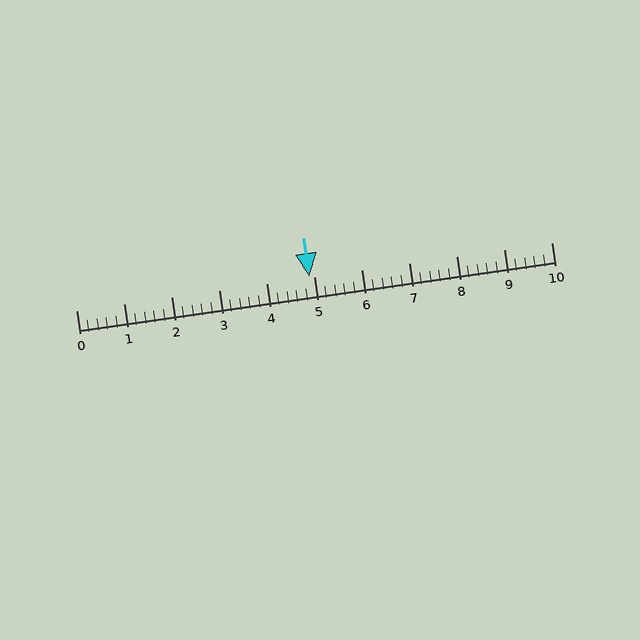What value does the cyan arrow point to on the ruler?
The cyan arrow points to approximately 4.9.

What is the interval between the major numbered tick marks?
The major tick marks are spaced 1 units apart.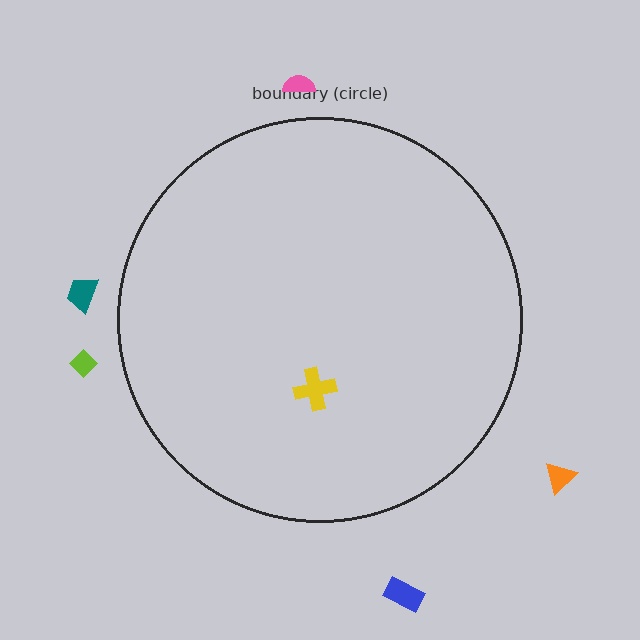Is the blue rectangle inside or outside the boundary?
Outside.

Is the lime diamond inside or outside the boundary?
Outside.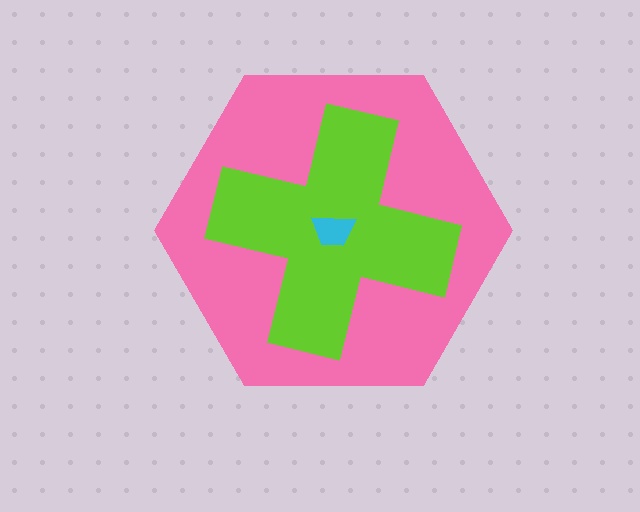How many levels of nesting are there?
3.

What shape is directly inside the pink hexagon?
The lime cross.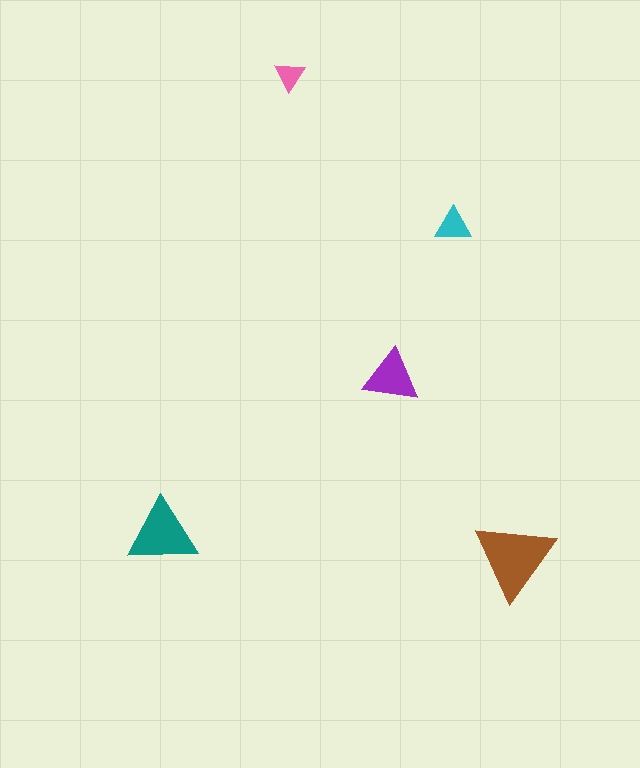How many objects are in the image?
There are 5 objects in the image.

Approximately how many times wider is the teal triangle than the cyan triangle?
About 2 times wider.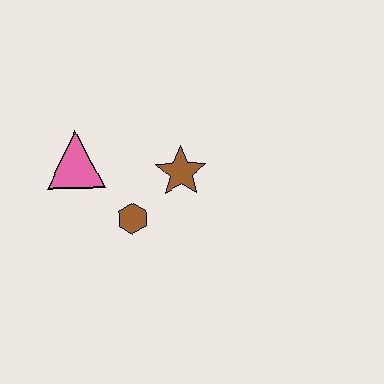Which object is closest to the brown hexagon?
The brown star is closest to the brown hexagon.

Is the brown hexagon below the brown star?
Yes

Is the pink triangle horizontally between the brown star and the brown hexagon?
No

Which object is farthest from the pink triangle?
The brown star is farthest from the pink triangle.